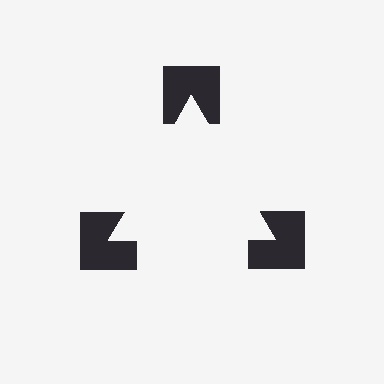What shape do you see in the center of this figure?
An illusory triangle — its edges are inferred from the aligned wedge cuts in the notched squares, not physically drawn.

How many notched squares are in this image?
There are 3 — one at each vertex of the illusory triangle.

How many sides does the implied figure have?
3 sides.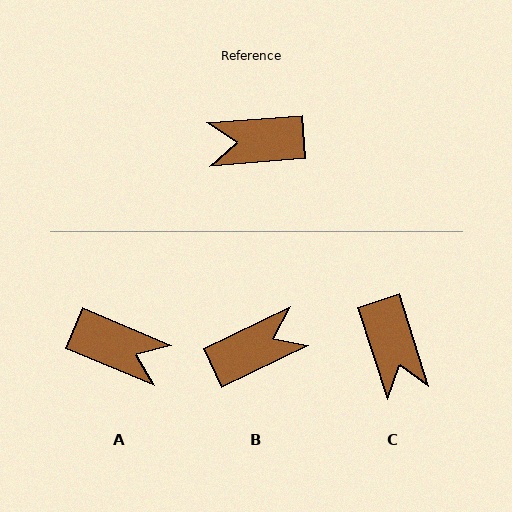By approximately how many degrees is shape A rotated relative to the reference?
Approximately 153 degrees counter-clockwise.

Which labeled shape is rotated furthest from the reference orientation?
B, about 159 degrees away.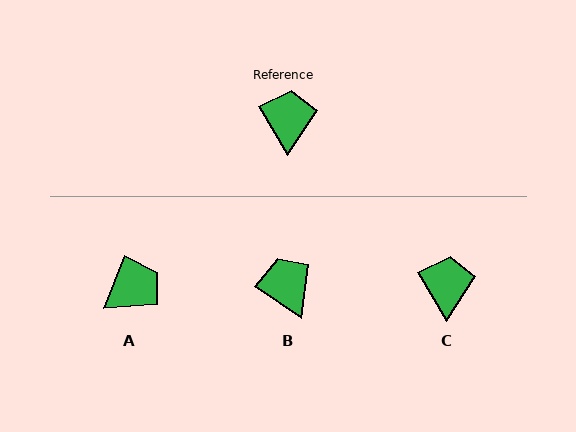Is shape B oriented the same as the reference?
No, it is off by about 25 degrees.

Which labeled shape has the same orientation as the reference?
C.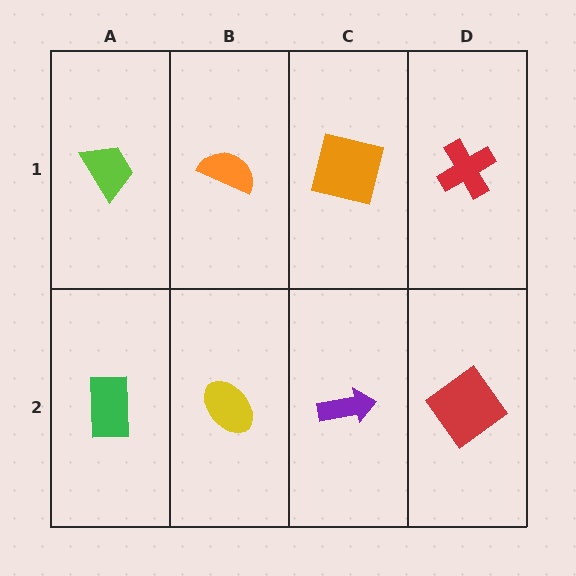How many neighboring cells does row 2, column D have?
2.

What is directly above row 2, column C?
An orange square.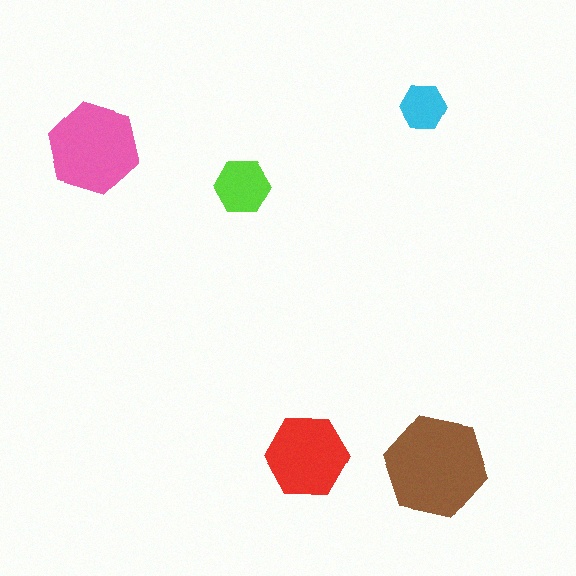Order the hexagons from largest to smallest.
the brown one, the pink one, the red one, the lime one, the cyan one.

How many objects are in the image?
There are 5 objects in the image.